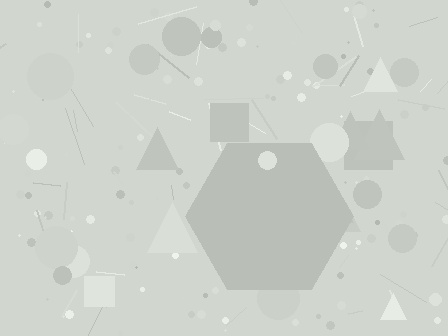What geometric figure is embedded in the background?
A hexagon is embedded in the background.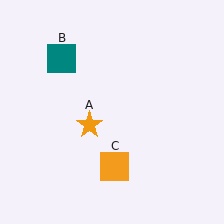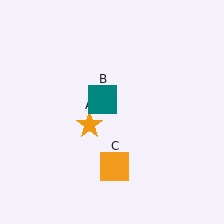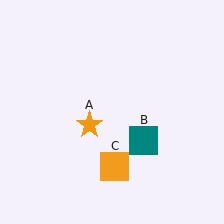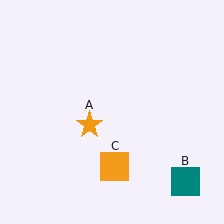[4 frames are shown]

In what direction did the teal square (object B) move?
The teal square (object B) moved down and to the right.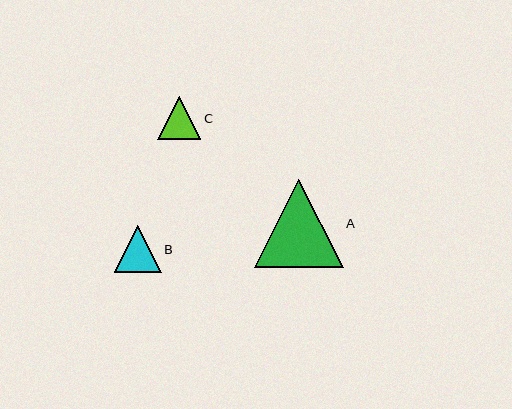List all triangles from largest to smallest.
From largest to smallest: A, B, C.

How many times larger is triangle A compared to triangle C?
Triangle A is approximately 2.1 times the size of triangle C.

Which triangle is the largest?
Triangle A is the largest with a size of approximately 88 pixels.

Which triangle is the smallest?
Triangle C is the smallest with a size of approximately 43 pixels.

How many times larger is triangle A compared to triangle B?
Triangle A is approximately 1.9 times the size of triangle B.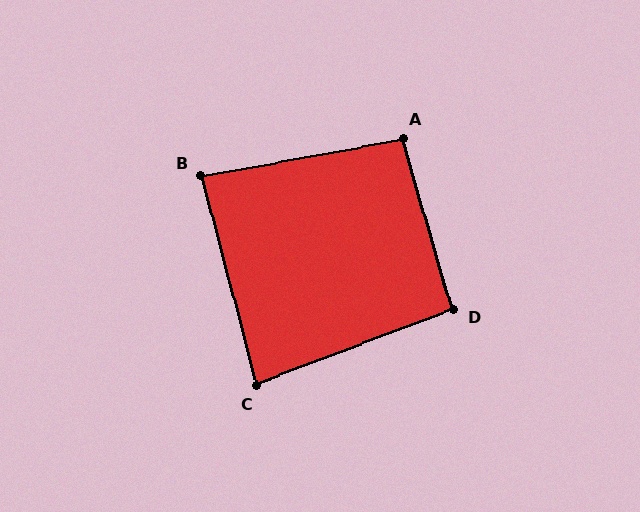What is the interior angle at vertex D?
Approximately 95 degrees (approximately right).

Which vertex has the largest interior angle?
A, at approximately 96 degrees.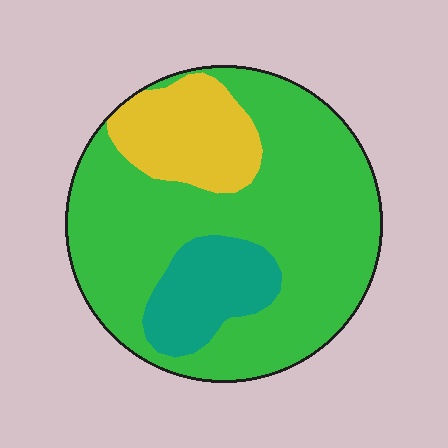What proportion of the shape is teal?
Teal takes up about one eighth (1/8) of the shape.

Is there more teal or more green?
Green.